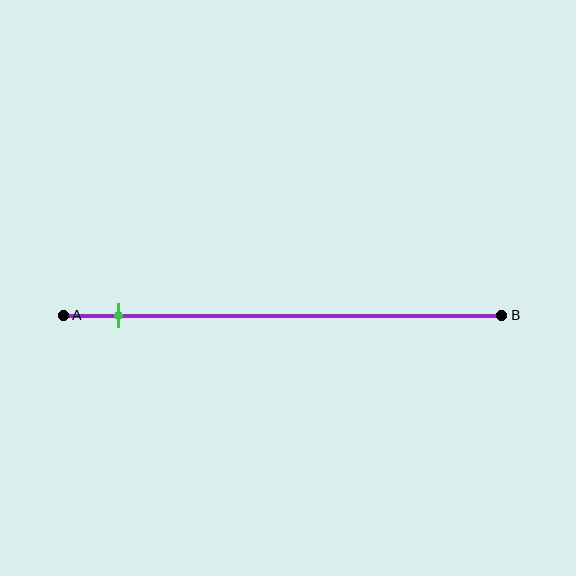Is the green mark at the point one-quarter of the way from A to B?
No, the mark is at about 15% from A, not at the 25% one-quarter point.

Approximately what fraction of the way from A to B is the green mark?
The green mark is approximately 15% of the way from A to B.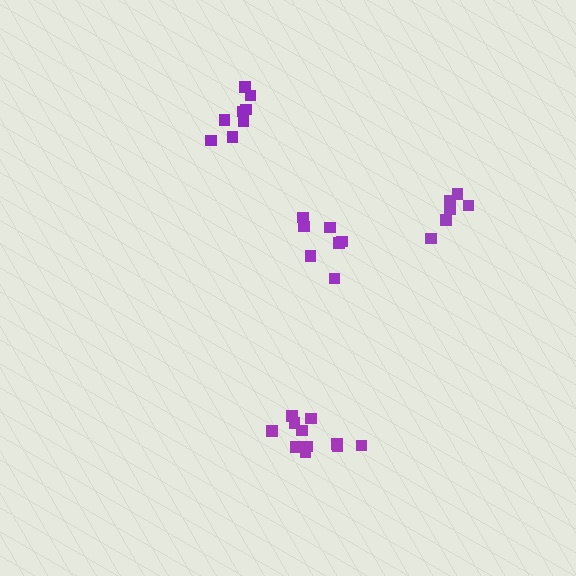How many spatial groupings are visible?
There are 4 spatial groupings.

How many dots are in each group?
Group 1: 7 dots, Group 2: 7 dots, Group 3: 11 dots, Group 4: 8 dots (33 total).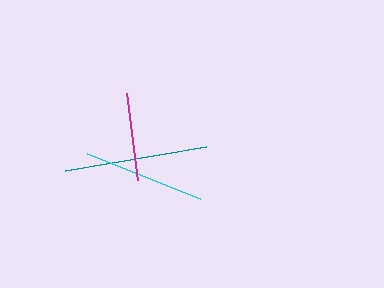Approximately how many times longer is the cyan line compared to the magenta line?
The cyan line is approximately 1.4 times the length of the magenta line.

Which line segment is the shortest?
The magenta line is the shortest at approximately 88 pixels.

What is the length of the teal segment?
The teal segment is approximately 144 pixels long.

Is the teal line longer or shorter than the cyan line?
The teal line is longer than the cyan line.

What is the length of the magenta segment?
The magenta segment is approximately 88 pixels long.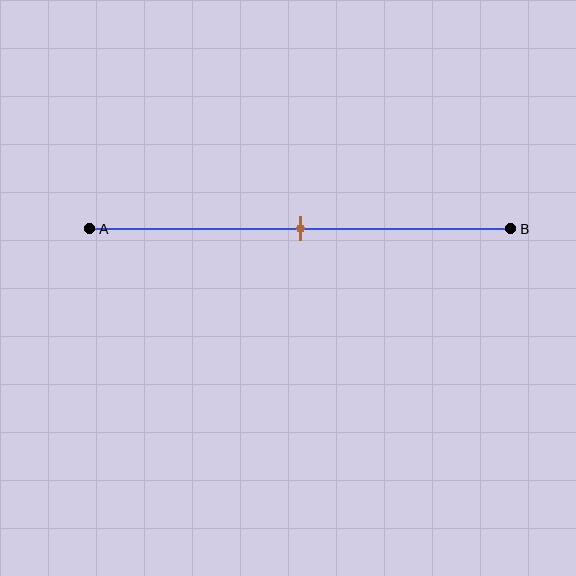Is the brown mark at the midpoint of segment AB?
Yes, the mark is approximately at the midpoint.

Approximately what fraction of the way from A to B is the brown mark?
The brown mark is approximately 50% of the way from A to B.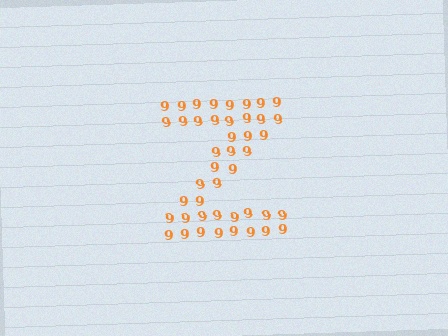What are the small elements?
The small elements are digit 9's.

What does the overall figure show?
The overall figure shows the letter Z.